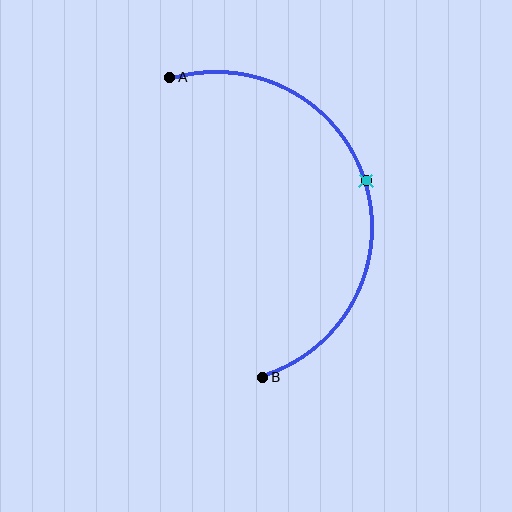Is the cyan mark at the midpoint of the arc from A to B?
Yes. The cyan mark lies on the arc at equal arc-length from both A and B — it is the arc midpoint.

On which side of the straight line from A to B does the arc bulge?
The arc bulges to the right of the straight line connecting A and B.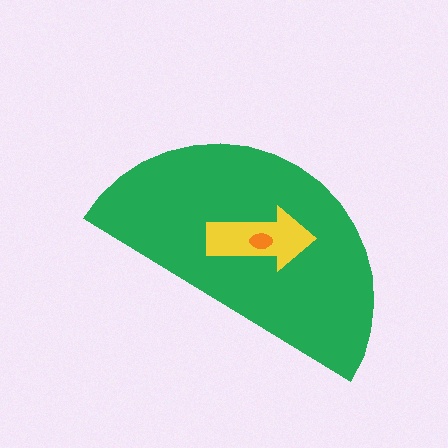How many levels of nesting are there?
3.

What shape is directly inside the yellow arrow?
The orange ellipse.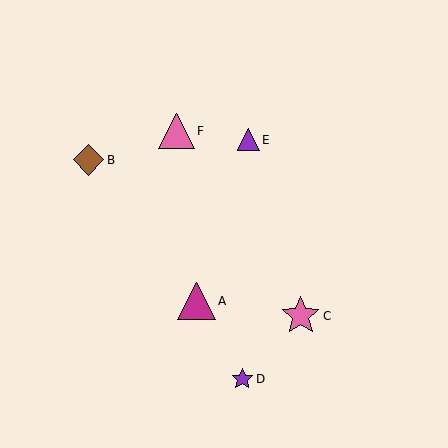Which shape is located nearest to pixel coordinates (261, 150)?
The purple triangle (labeled E) at (248, 140) is nearest to that location.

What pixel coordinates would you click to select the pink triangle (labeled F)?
Click at (176, 131) to select the pink triangle F.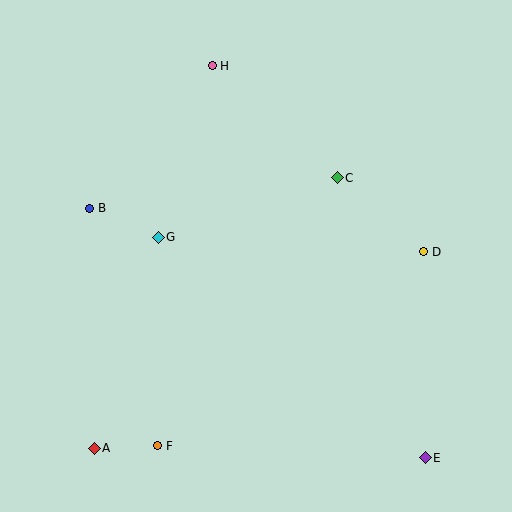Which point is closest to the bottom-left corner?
Point A is closest to the bottom-left corner.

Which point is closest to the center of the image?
Point G at (158, 237) is closest to the center.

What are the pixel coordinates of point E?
Point E is at (425, 458).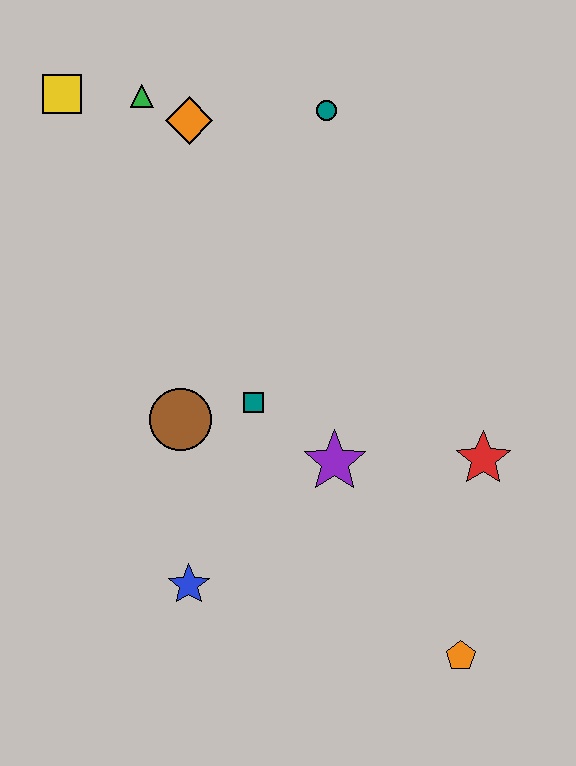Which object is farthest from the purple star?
The yellow square is farthest from the purple star.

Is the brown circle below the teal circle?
Yes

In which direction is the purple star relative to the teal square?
The purple star is to the right of the teal square.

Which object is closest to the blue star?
The brown circle is closest to the blue star.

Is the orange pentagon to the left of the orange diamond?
No